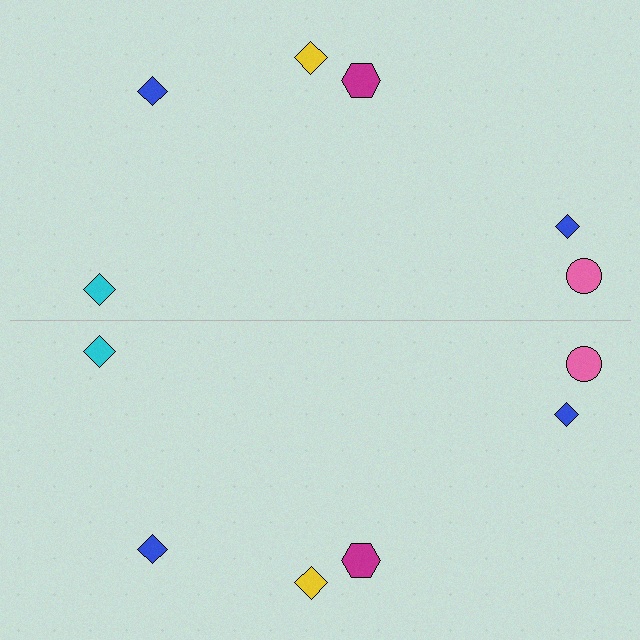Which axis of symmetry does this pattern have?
The pattern has a horizontal axis of symmetry running through the center of the image.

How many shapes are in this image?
There are 12 shapes in this image.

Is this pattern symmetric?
Yes, this pattern has bilateral (reflection) symmetry.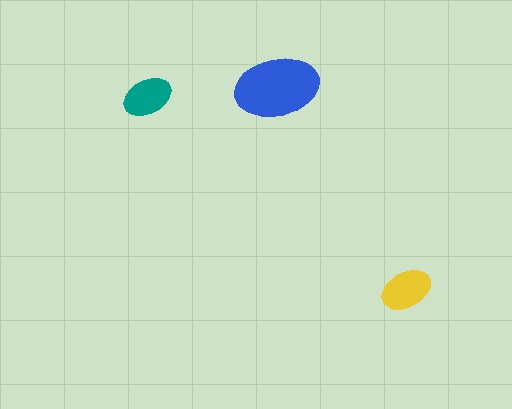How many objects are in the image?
There are 3 objects in the image.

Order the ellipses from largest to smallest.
the blue one, the yellow one, the teal one.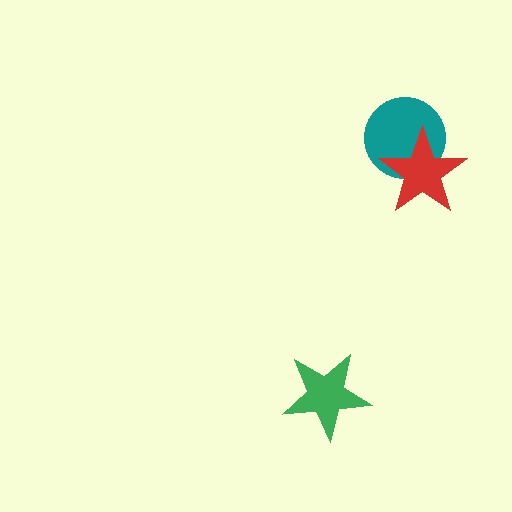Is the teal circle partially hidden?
Yes, it is partially covered by another shape.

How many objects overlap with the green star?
0 objects overlap with the green star.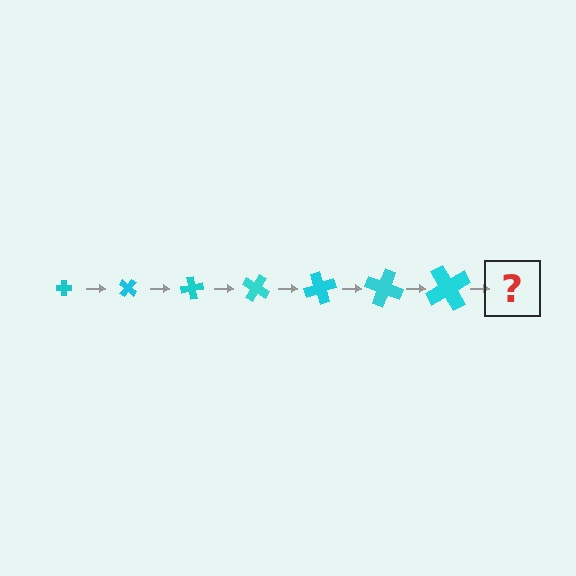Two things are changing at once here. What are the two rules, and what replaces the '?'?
The two rules are that the cross grows larger each step and it rotates 40 degrees each step. The '?' should be a cross, larger than the previous one and rotated 280 degrees from the start.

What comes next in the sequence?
The next element should be a cross, larger than the previous one and rotated 280 degrees from the start.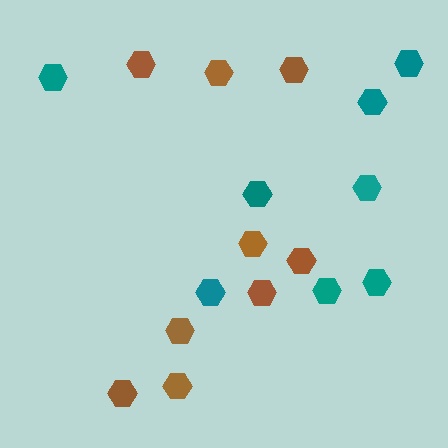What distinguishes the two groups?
There are 2 groups: one group of teal hexagons (8) and one group of brown hexagons (9).